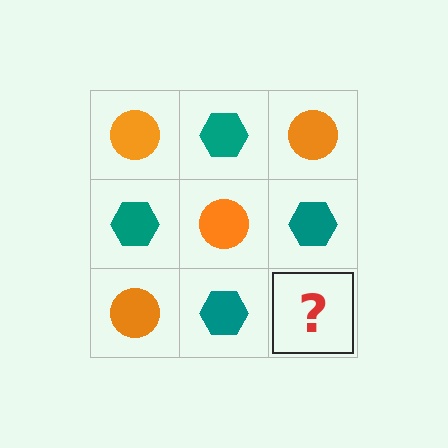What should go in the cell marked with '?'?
The missing cell should contain an orange circle.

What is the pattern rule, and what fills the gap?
The rule is that it alternates orange circle and teal hexagon in a checkerboard pattern. The gap should be filled with an orange circle.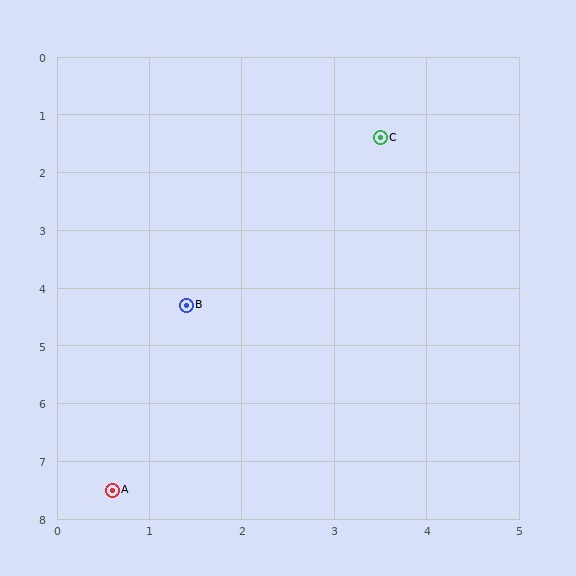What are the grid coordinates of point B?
Point B is at approximately (1.4, 4.3).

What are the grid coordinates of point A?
Point A is at approximately (0.6, 7.5).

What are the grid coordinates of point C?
Point C is at approximately (3.5, 1.4).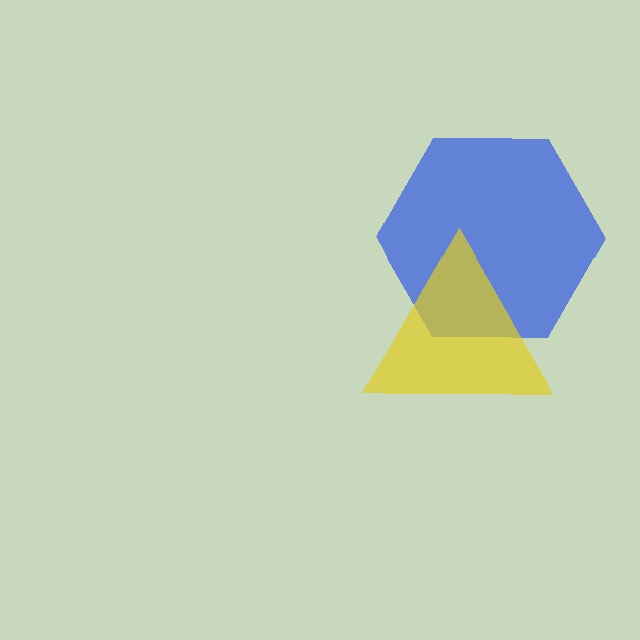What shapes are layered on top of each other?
The layered shapes are: a blue hexagon, a yellow triangle.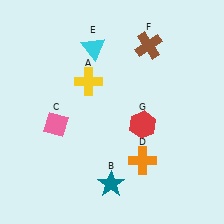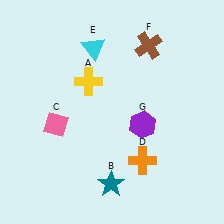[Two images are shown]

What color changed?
The hexagon (G) changed from red in Image 1 to purple in Image 2.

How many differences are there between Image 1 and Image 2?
There is 1 difference between the two images.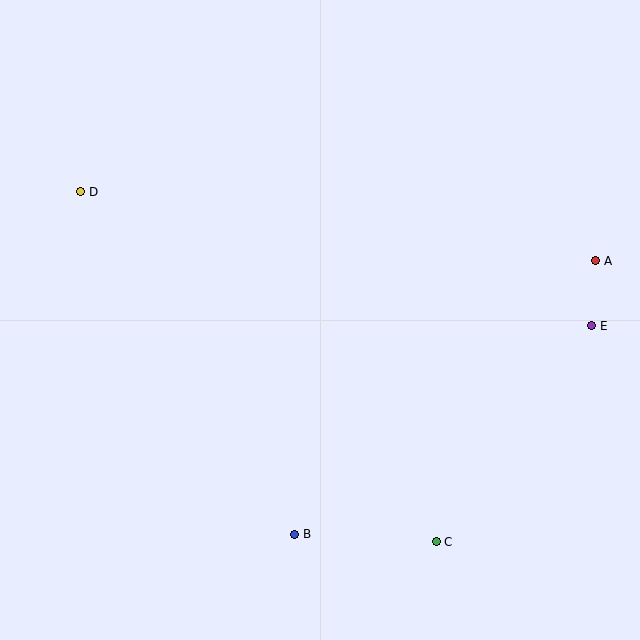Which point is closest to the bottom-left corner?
Point B is closest to the bottom-left corner.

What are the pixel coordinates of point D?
Point D is at (80, 192).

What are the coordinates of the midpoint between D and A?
The midpoint between D and A is at (338, 226).